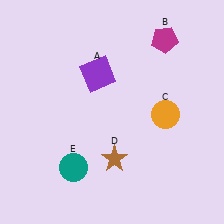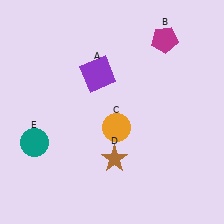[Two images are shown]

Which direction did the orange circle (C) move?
The orange circle (C) moved left.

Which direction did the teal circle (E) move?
The teal circle (E) moved left.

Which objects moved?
The objects that moved are: the orange circle (C), the teal circle (E).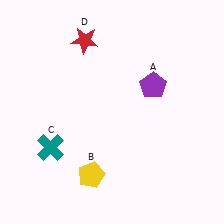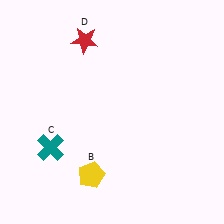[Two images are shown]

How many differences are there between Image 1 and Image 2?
There is 1 difference between the two images.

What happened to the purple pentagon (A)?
The purple pentagon (A) was removed in Image 2. It was in the top-right area of Image 1.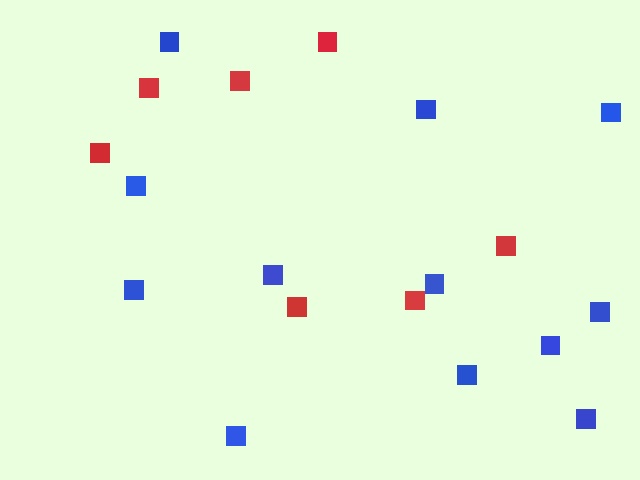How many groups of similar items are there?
There are 2 groups: one group of red squares (7) and one group of blue squares (12).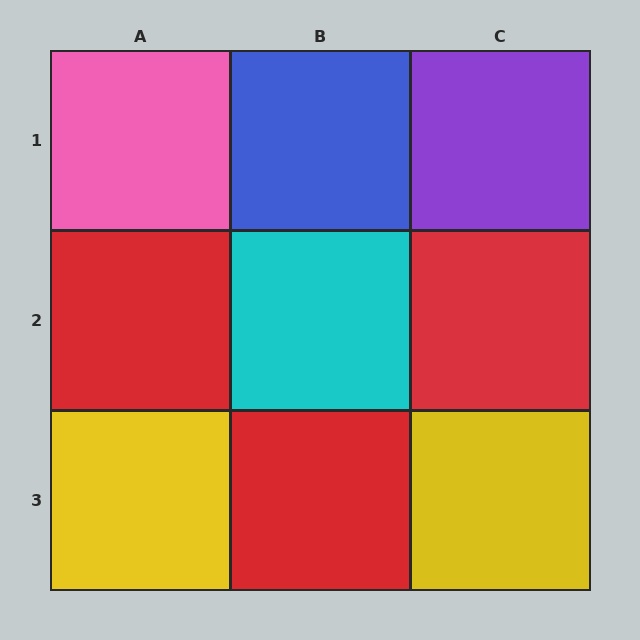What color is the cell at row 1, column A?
Pink.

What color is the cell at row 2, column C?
Red.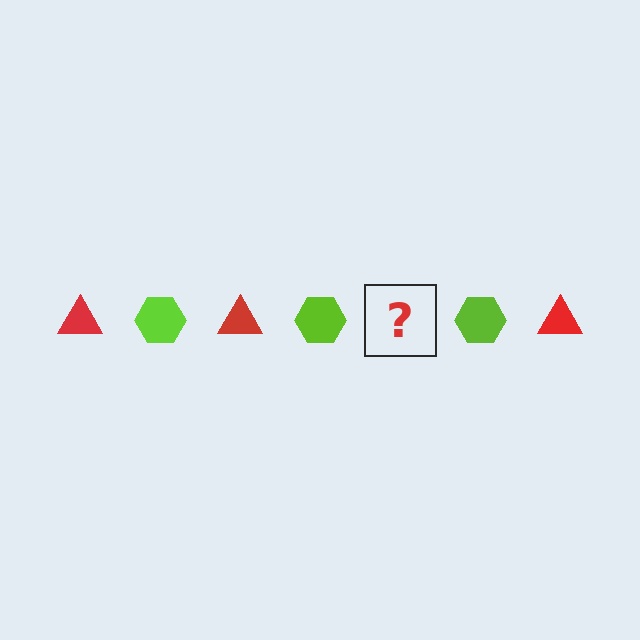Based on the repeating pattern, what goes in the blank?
The blank should be a red triangle.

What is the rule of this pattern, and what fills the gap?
The rule is that the pattern alternates between red triangle and lime hexagon. The gap should be filled with a red triangle.